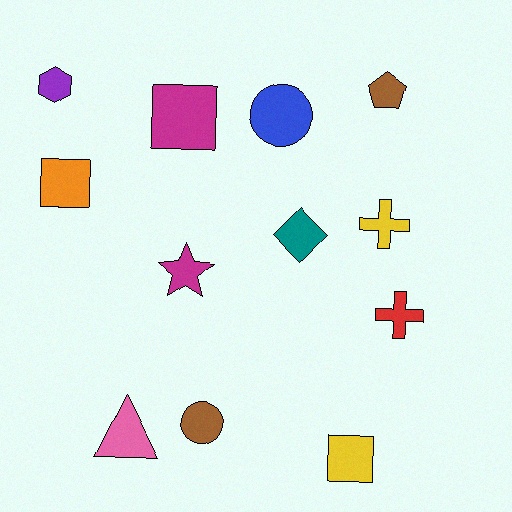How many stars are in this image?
There is 1 star.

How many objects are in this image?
There are 12 objects.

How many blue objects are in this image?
There is 1 blue object.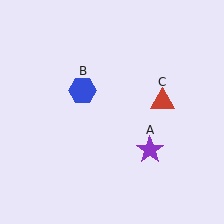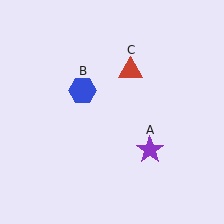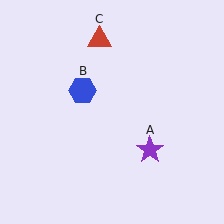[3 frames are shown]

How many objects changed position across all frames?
1 object changed position: red triangle (object C).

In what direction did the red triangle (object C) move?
The red triangle (object C) moved up and to the left.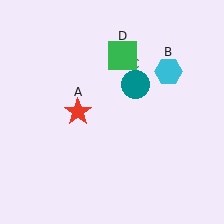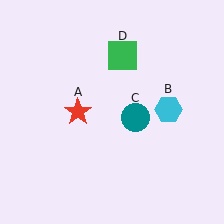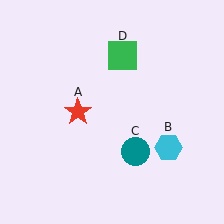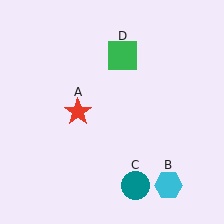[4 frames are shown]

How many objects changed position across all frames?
2 objects changed position: cyan hexagon (object B), teal circle (object C).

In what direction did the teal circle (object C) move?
The teal circle (object C) moved down.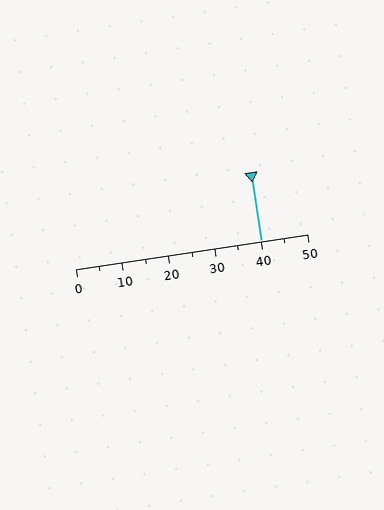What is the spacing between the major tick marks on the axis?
The major ticks are spaced 10 apart.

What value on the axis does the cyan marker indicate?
The marker indicates approximately 40.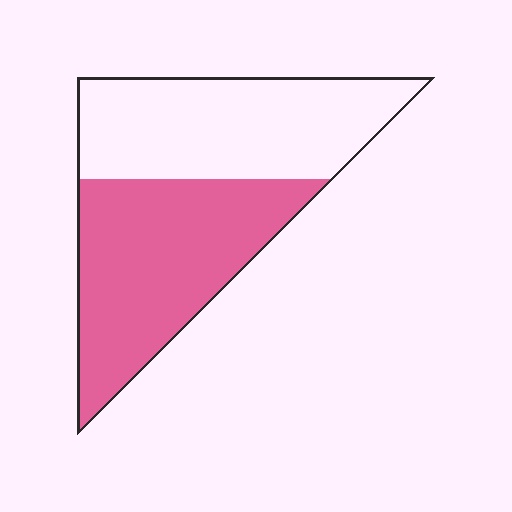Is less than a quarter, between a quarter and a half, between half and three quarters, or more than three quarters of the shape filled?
Between half and three quarters.